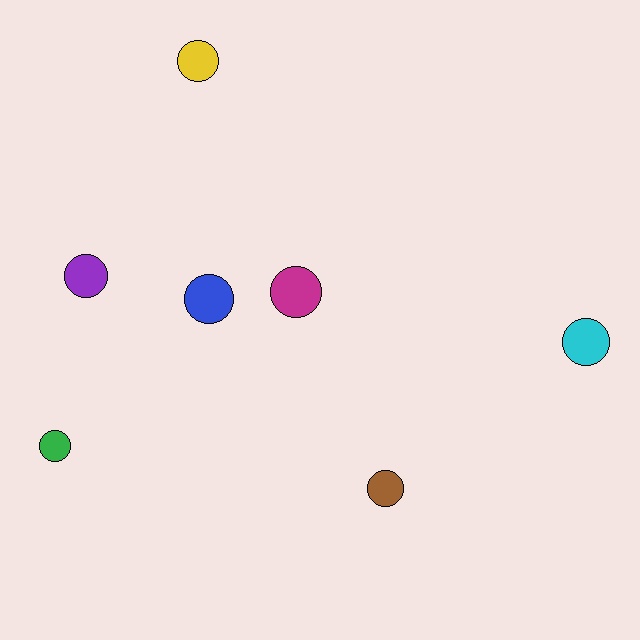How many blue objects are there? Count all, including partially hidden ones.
There is 1 blue object.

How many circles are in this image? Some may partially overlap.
There are 7 circles.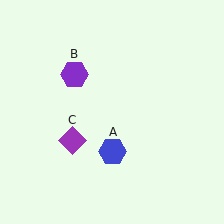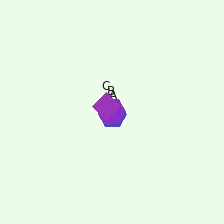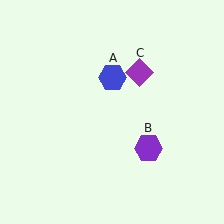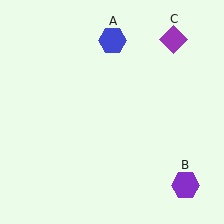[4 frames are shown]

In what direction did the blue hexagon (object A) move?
The blue hexagon (object A) moved up.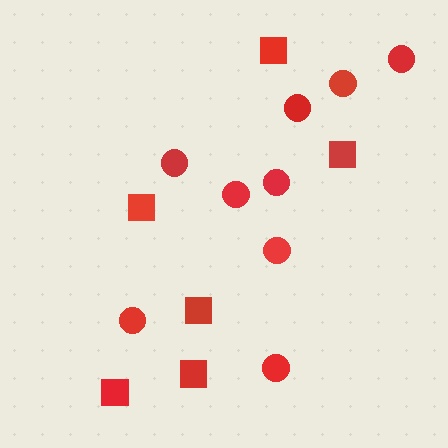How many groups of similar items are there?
There are 2 groups: one group of squares (6) and one group of circles (9).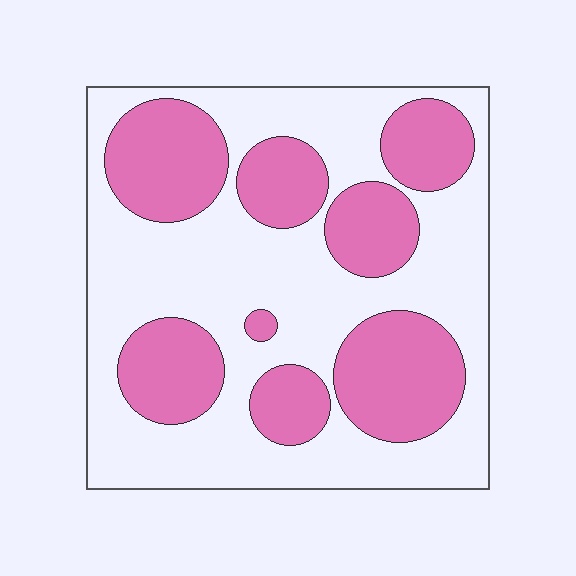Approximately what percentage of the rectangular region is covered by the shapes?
Approximately 40%.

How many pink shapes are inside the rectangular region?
8.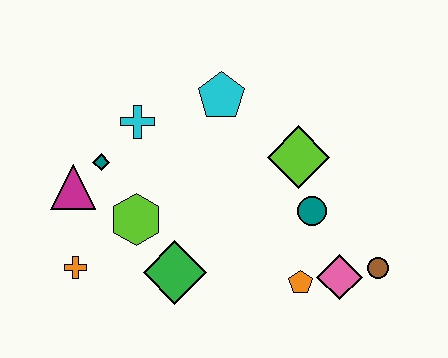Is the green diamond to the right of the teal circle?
No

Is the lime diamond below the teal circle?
No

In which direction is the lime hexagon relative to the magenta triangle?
The lime hexagon is to the right of the magenta triangle.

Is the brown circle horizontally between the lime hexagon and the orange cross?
No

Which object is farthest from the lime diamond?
The orange cross is farthest from the lime diamond.